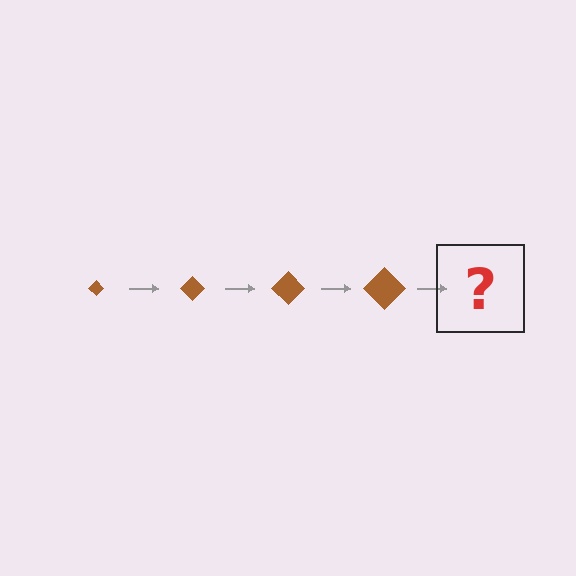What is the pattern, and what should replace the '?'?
The pattern is that the diamond gets progressively larger each step. The '?' should be a brown diamond, larger than the previous one.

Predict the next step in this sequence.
The next step is a brown diamond, larger than the previous one.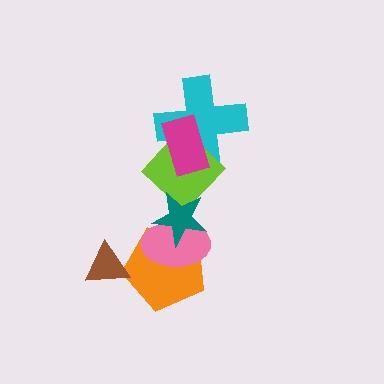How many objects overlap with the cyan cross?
2 objects overlap with the cyan cross.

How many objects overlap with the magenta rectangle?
2 objects overlap with the magenta rectangle.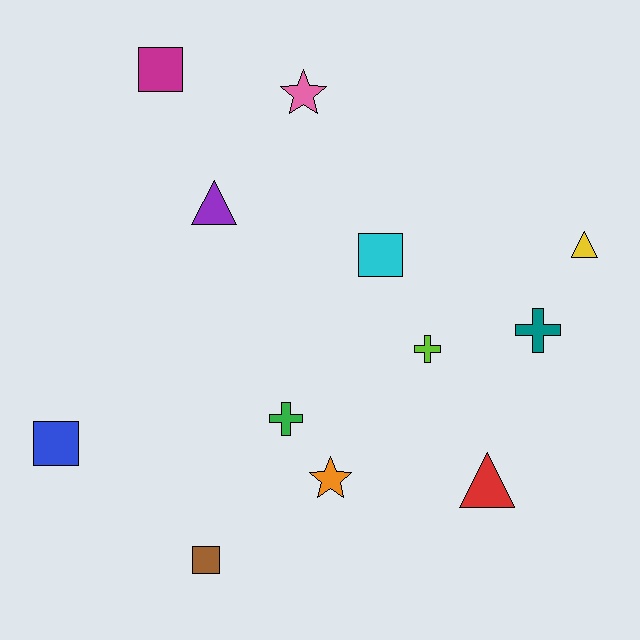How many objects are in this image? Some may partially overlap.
There are 12 objects.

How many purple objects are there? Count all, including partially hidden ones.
There is 1 purple object.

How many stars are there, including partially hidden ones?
There are 2 stars.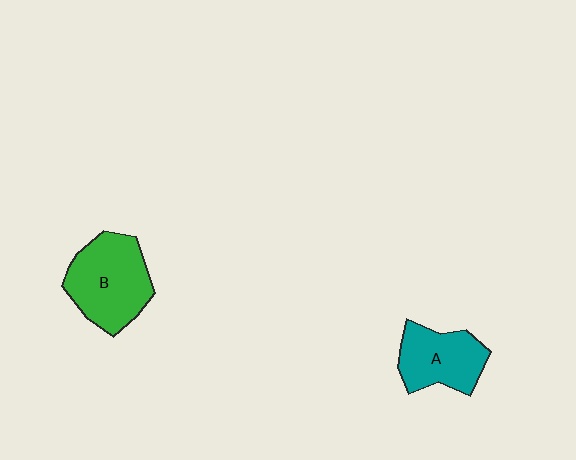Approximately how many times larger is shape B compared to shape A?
Approximately 1.3 times.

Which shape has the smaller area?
Shape A (teal).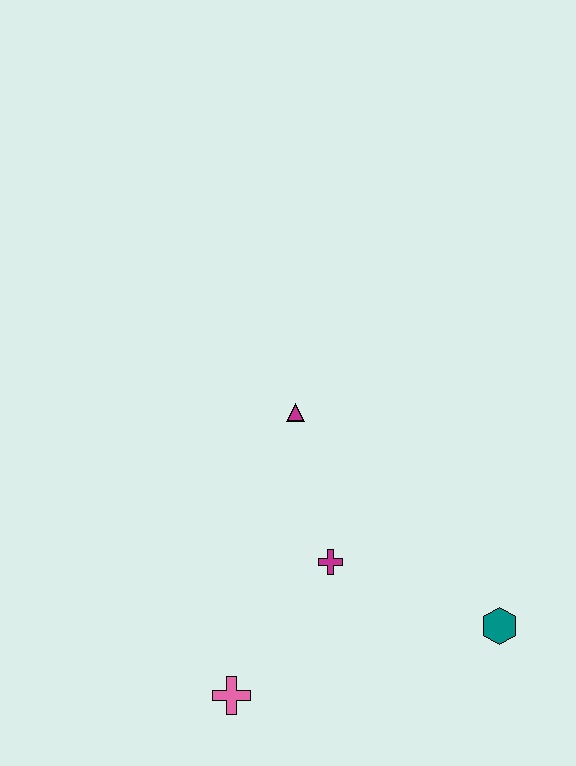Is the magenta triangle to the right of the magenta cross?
No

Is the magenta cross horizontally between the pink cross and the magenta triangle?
No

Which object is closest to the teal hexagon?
The magenta cross is closest to the teal hexagon.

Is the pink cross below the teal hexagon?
Yes